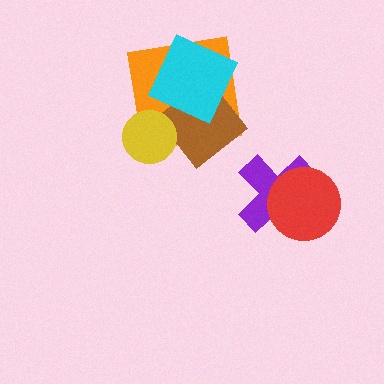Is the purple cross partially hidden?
Yes, it is partially covered by another shape.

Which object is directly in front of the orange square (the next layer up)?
The brown diamond is directly in front of the orange square.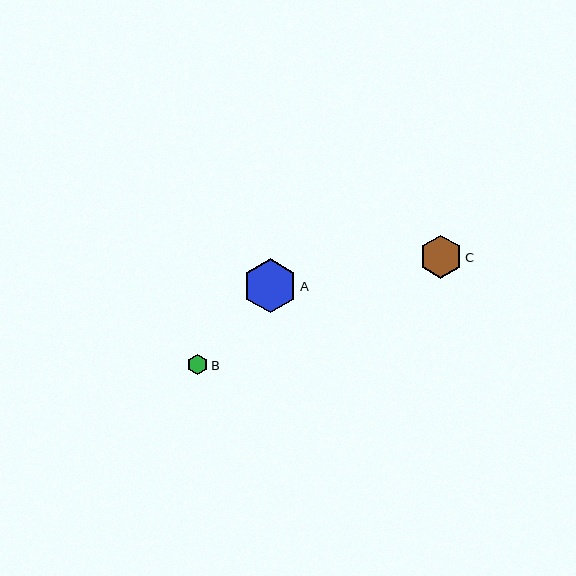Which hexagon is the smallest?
Hexagon B is the smallest with a size of approximately 20 pixels.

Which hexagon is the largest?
Hexagon A is the largest with a size of approximately 54 pixels.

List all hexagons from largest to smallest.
From largest to smallest: A, C, B.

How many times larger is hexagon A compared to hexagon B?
Hexagon A is approximately 2.7 times the size of hexagon B.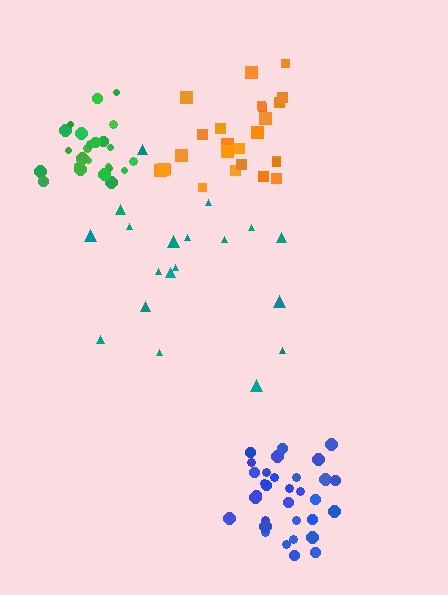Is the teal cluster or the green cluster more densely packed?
Green.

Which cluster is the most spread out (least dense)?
Teal.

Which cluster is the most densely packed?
Blue.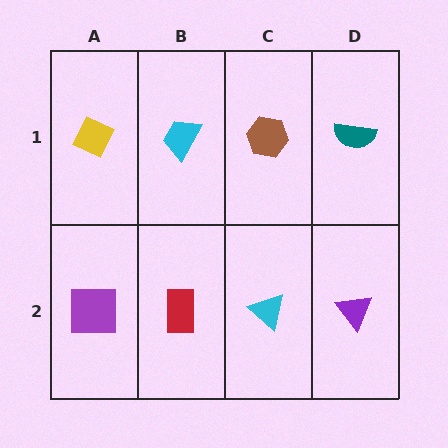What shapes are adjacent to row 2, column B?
A cyan trapezoid (row 1, column B), a purple square (row 2, column A), a cyan triangle (row 2, column C).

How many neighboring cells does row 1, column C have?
3.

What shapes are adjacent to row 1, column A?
A purple square (row 2, column A), a cyan trapezoid (row 1, column B).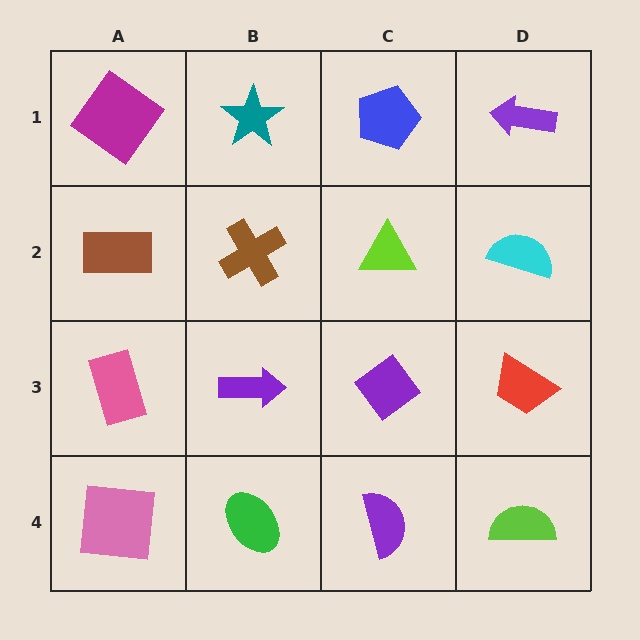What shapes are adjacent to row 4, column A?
A pink rectangle (row 3, column A), a green ellipse (row 4, column B).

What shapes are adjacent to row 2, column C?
A blue pentagon (row 1, column C), a purple diamond (row 3, column C), a brown cross (row 2, column B), a cyan semicircle (row 2, column D).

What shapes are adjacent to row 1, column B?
A brown cross (row 2, column B), a magenta diamond (row 1, column A), a blue pentagon (row 1, column C).